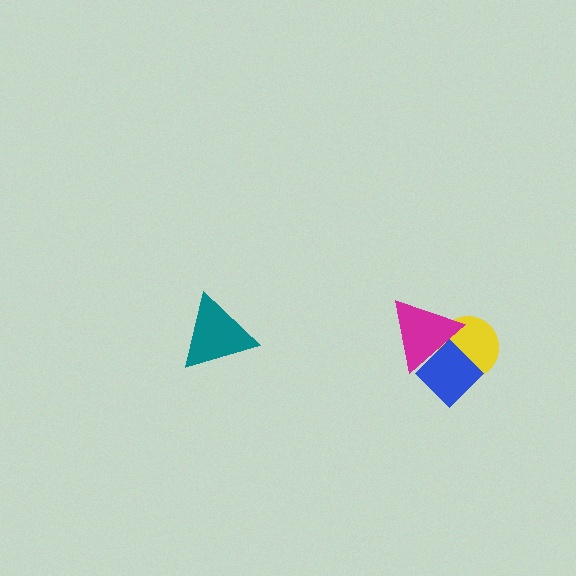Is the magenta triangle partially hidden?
Yes, it is partially covered by another shape.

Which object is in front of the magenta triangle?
The blue diamond is in front of the magenta triangle.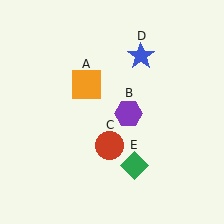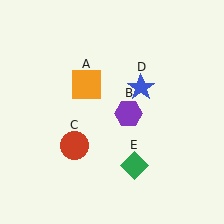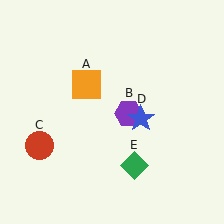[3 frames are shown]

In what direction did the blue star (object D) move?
The blue star (object D) moved down.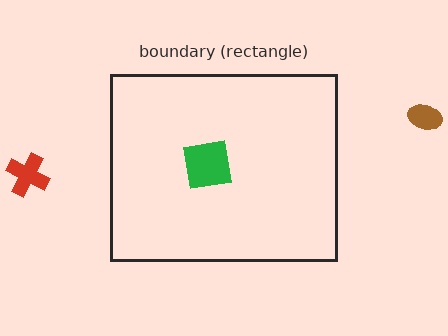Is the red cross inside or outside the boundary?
Outside.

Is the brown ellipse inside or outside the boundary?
Outside.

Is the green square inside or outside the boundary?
Inside.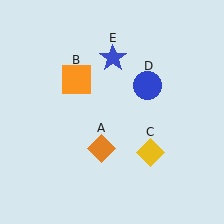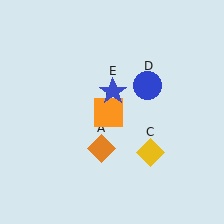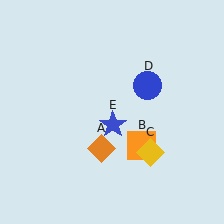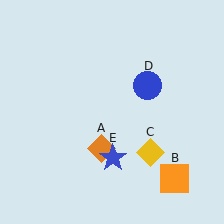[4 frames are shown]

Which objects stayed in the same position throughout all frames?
Orange diamond (object A) and yellow diamond (object C) and blue circle (object D) remained stationary.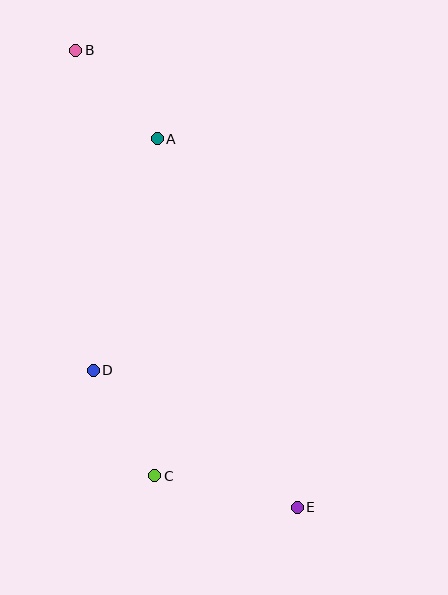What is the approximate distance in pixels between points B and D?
The distance between B and D is approximately 320 pixels.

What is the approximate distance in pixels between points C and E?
The distance between C and E is approximately 146 pixels.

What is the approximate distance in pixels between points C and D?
The distance between C and D is approximately 122 pixels.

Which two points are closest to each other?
Points A and B are closest to each other.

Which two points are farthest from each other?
Points B and E are farthest from each other.